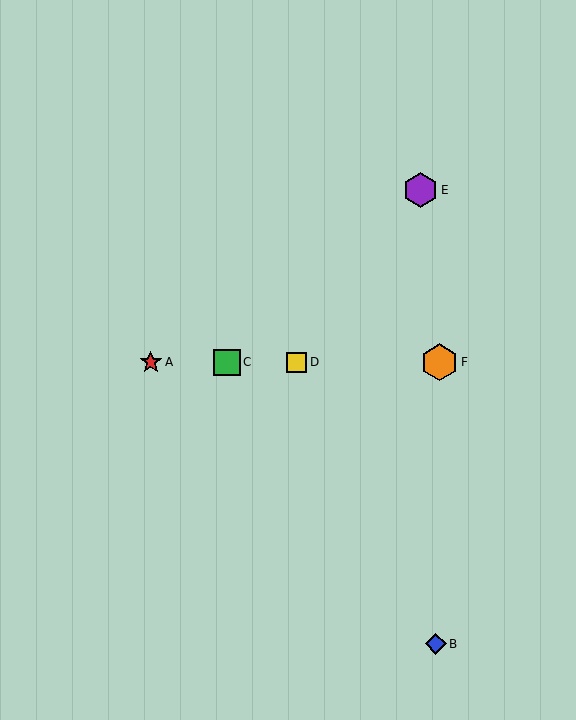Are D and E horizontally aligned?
No, D is at y≈362 and E is at y≈190.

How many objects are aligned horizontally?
4 objects (A, C, D, F) are aligned horizontally.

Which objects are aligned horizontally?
Objects A, C, D, F are aligned horizontally.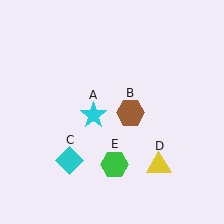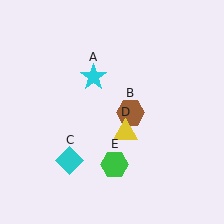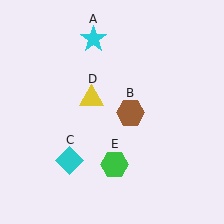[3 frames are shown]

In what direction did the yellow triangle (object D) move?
The yellow triangle (object D) moved up and to the left.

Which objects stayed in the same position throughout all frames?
Brown hexagon (object B) and cyan diamond (object C) and green hexagon (object E) remained stationary.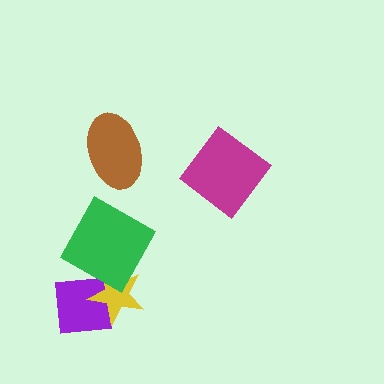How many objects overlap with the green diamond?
2 objects overlap with the green diamond.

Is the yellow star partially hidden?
Yes, it is partially covered by another shape.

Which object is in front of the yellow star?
The green diamond is in front of the yellow star.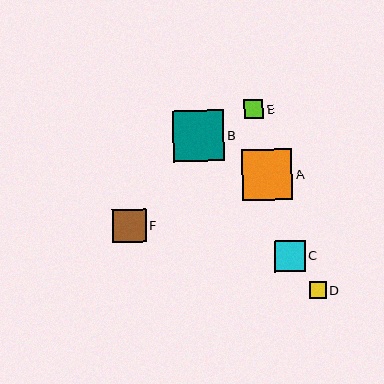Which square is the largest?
Square B is the largest with a size of approximately 51 pixels.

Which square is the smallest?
Square D is the smallest with a size of approximately 17 pixels.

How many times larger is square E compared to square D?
Square E is approximately 1.1 times the size of square D.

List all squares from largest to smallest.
From largest to smallest: B, A, F, C, E, D.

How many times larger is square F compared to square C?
Square F is approximately 1.1 times the size of square C.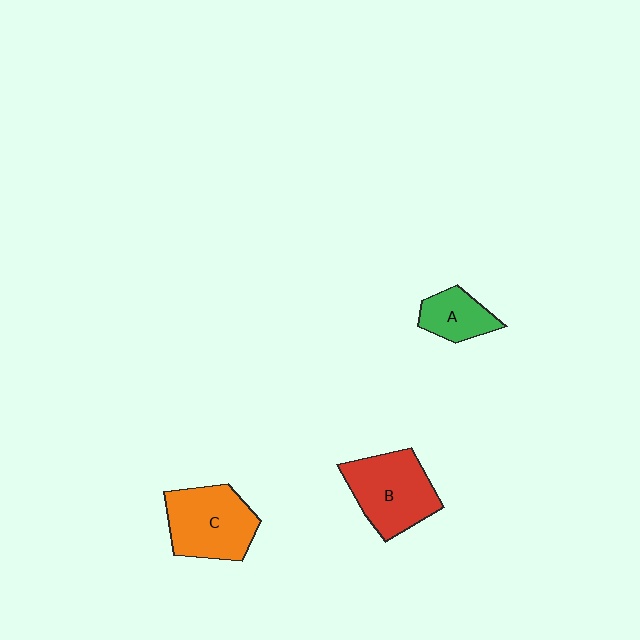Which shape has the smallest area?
Shape A (green).